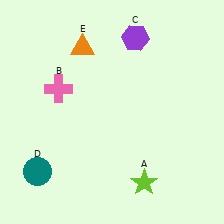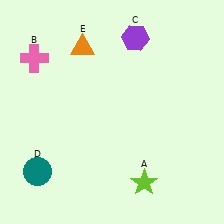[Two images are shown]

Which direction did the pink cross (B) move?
The pink cross (B) moved up.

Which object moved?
The pink cross (B) moved up.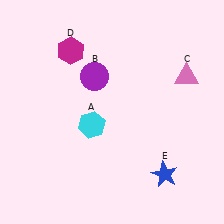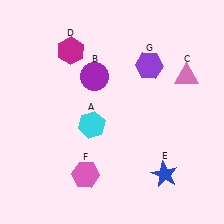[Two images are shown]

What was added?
A pink hexagon (F), a purple hexagon (G) were added in Image 2.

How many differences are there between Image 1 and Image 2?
There are 2 differences between the two images.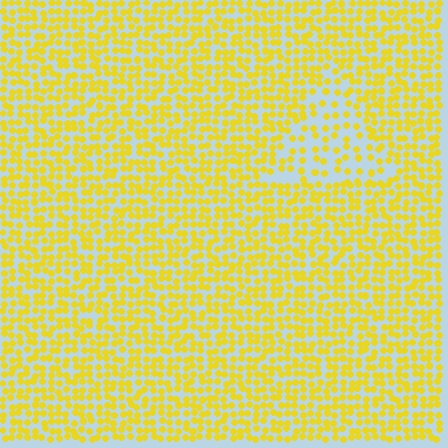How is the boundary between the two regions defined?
The boundary is defined by a change in element density (approximately 2.0x ratio). All elements are the same color, size, and shape.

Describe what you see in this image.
The image contains small yellow elements arranged at two different densities. A triangle-shaped region is visible where the elements are less densely packed than the surrounding area.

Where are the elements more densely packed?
The elements are more densely packed outside the triangle boundary.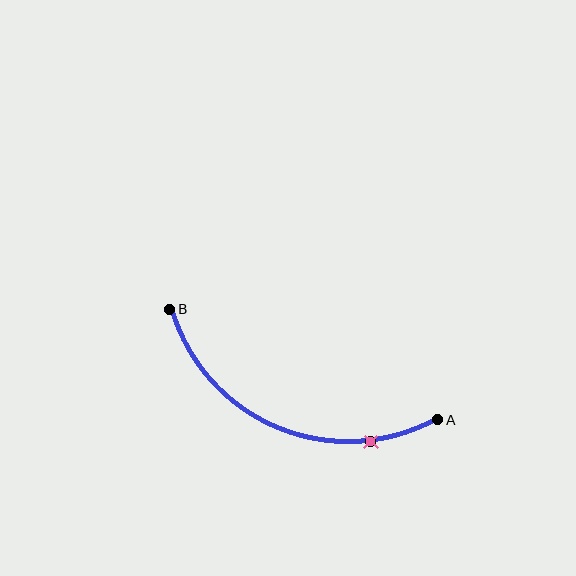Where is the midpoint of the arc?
The arc midpoint is the point on the curve farthest from the straight line joining A and B. It sits below that line.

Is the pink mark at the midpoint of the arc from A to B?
No. The pink mark lies on the arc but is closer to endpoint A. The arc midpoint would be at the point on the curve equidistant along the arc from both A and B.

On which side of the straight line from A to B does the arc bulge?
The arc bulges below the straight line connecting A and B.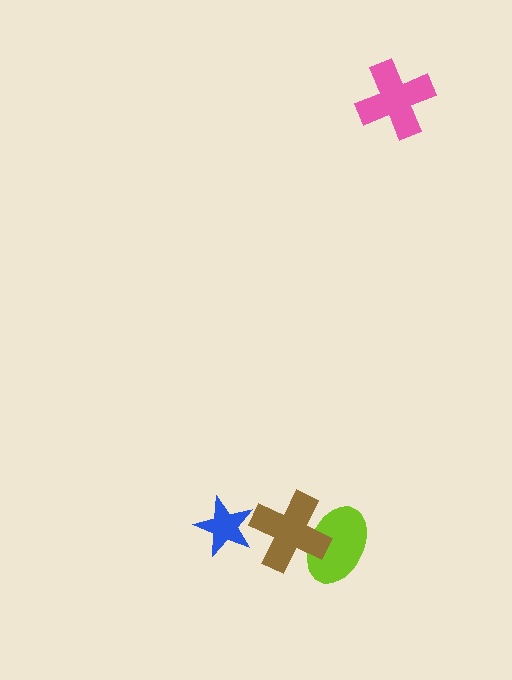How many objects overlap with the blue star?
0 objects overlap with the blue star.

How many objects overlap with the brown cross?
1 object overlaps with the brown cross.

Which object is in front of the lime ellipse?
The brown cross is in front of the lime ellipse.